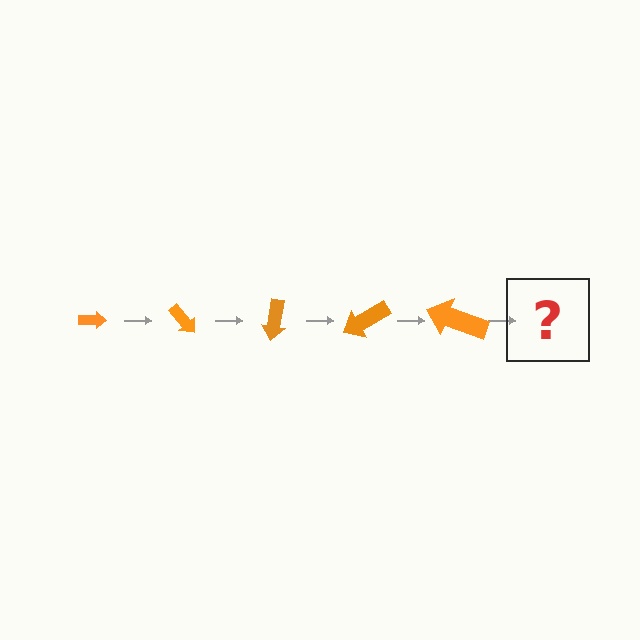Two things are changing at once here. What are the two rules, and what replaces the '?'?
The two rules are that the arrow grows larger each step and it rotates 50 degrees each step. The '?' should be an arrow, larger than the previous one and rotated 250 degrees from the start.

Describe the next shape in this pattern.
It should be an arrow, larger than the previous one and rotated 250 degrees from the start.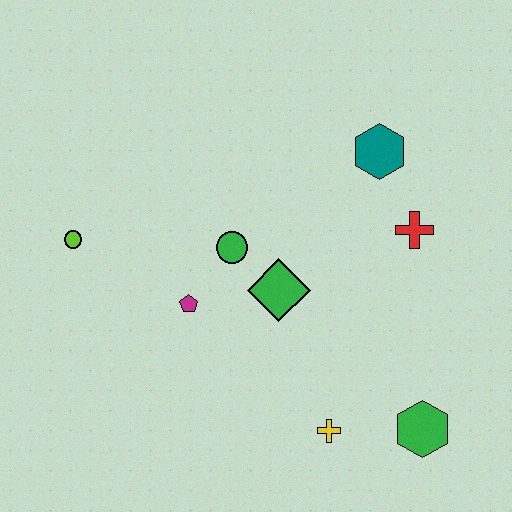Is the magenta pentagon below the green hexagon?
No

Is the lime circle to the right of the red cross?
No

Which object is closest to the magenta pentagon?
The green circle is closest to the magenta pentagon.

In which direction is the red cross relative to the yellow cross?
The red cross is above the yellow cross.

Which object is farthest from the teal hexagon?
The lime circle is farthest from the teal hexagon.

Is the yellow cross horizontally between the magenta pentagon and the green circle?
No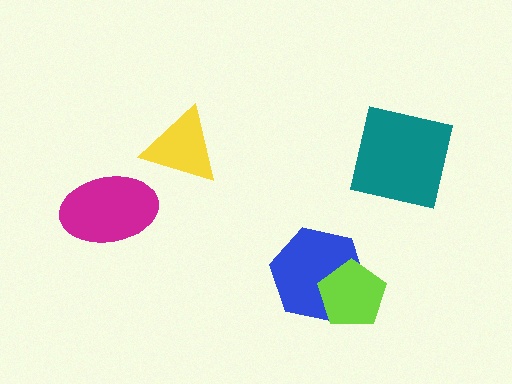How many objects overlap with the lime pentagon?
1 object overlaps with the lime pentagon.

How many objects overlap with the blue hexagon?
1 object overlaps with the blue hexagon.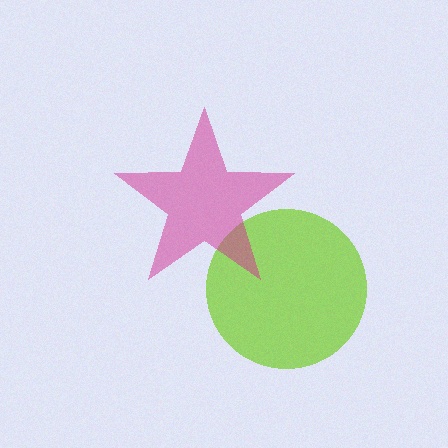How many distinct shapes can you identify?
There are 2 distinct shapes: a lime circle, a magenta star.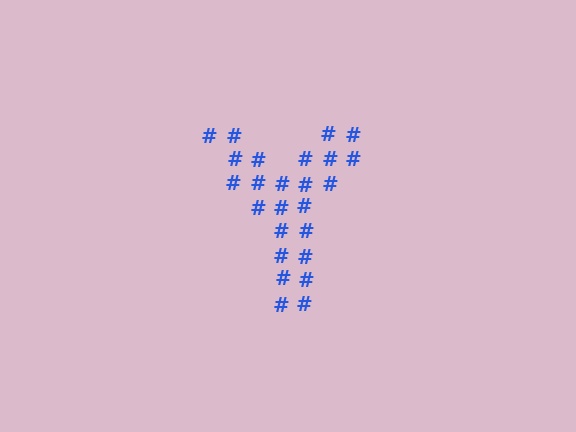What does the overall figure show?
The overall figure shows the letter Y.